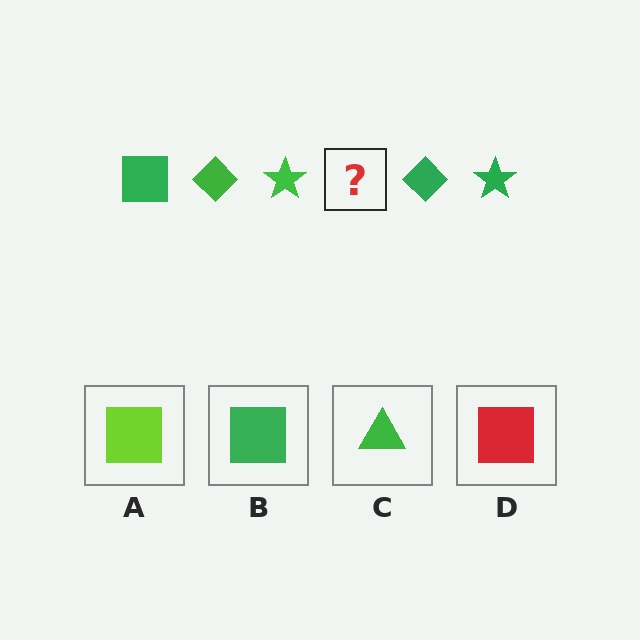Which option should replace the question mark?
Option B.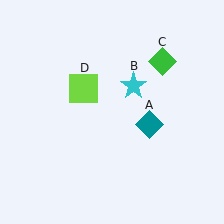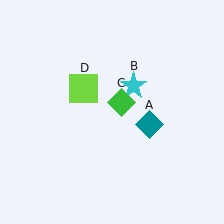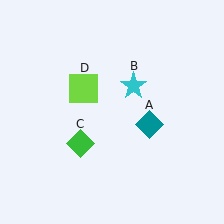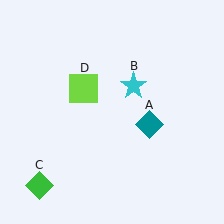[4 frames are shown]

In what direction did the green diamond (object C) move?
The green diamond (object C) moved down and to the left.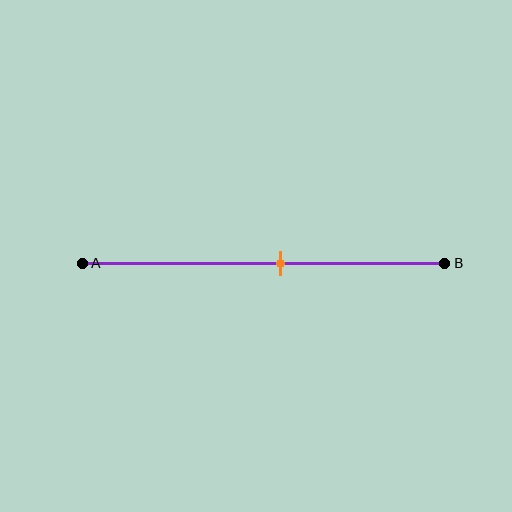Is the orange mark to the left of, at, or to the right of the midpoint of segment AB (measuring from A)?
The orange mark is to the right of the midpoint of segment AB.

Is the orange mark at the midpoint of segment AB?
No, the mark is at about 55% from A, not at the 50% midpoint.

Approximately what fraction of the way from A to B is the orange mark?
The orange mark is approximately 55% of the way from A to B.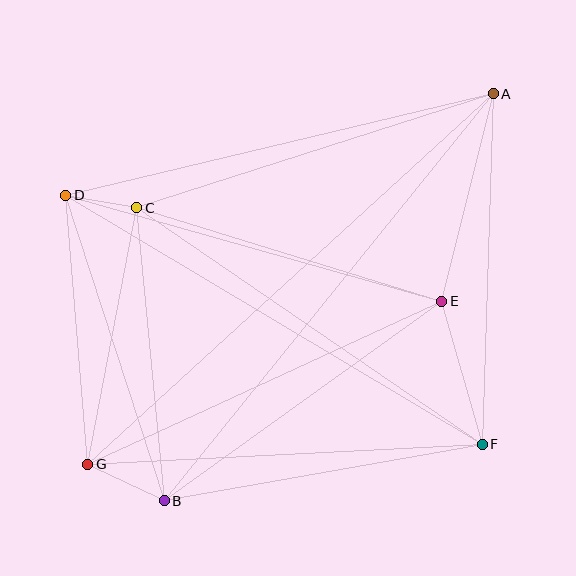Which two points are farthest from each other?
Points A and G are farthest from each other.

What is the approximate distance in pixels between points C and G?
The distance between C and G is approximately 261 pixels.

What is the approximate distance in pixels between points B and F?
The distance between B and F is approximately 323 pixels.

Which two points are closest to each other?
Points C and D are closest to each other.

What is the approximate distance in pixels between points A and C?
The distance between A and C is approximately 374 pixels.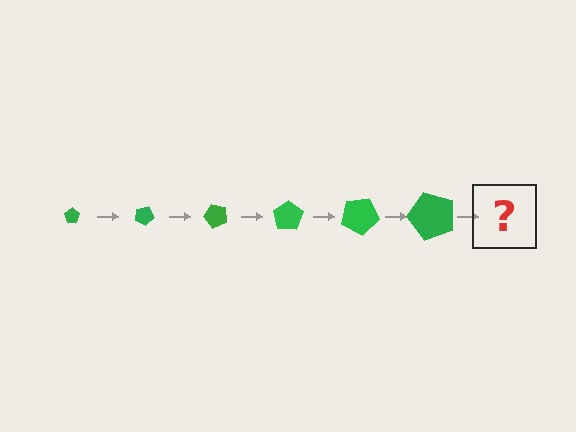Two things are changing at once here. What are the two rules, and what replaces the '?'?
The two rules are that the pentagon grows larger each step and it rotates 25 degrees each step. The '?' should be a pentagon, larger than the previous one and rotated 150 degrees from the start.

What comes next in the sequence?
The next element should be a pentagon, larger than the previous one and rotated 150 degrees from the start.